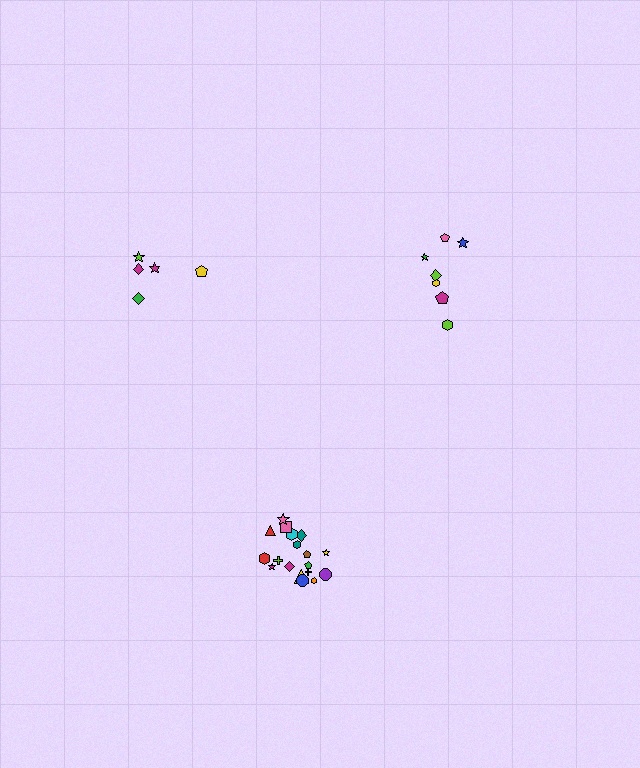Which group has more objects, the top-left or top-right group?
The top-right group.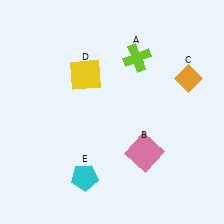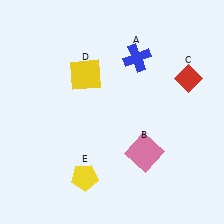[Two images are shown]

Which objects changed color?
A changed from lime to blue. C changed from orange to red. E changed from cyan to yellow.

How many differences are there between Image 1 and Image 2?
There are 3 differences between the two images.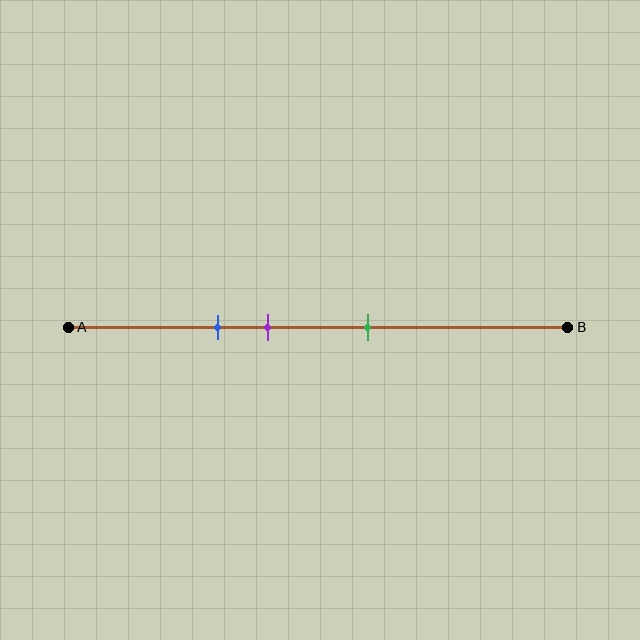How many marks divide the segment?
There are 3 marks dividing the segment.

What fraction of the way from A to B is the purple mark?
The purple mark is approximately 40% (0.4) of the way from A to B.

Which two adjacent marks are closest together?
The blue and purple marks are the closest adjacent pair.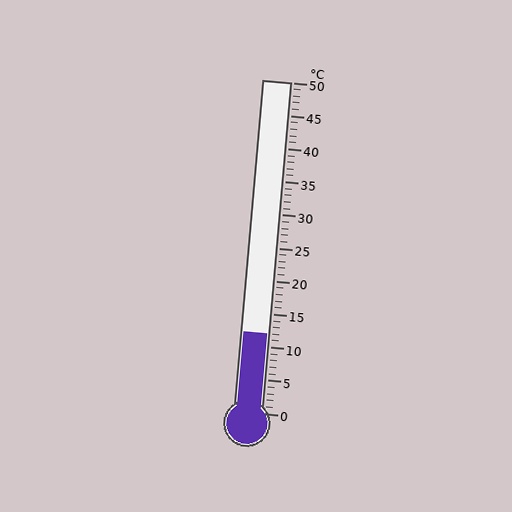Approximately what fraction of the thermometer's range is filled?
The thermometer is filled to approximately 25% of its range.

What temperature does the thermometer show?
The thermometer shows approximately 12°C.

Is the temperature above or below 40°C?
The temperature is below 40°C.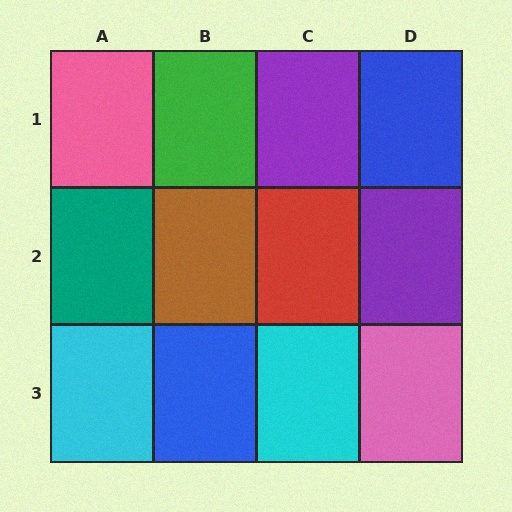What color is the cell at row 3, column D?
Pink.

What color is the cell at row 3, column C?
Cyan.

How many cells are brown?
1 cell is brown.